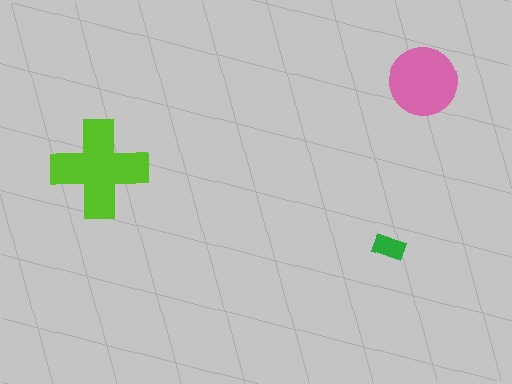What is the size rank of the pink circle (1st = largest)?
2nd.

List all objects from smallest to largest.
The green rectangle, the pink circle, the lime cross.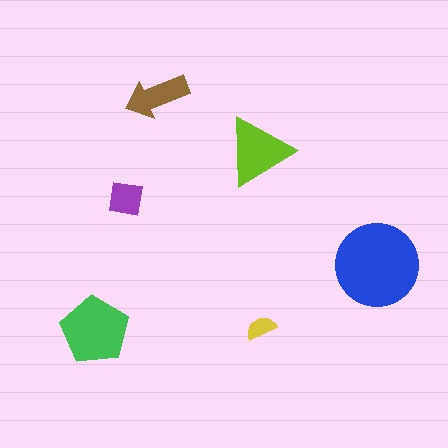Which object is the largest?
The blue circle.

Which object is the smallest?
The yellow semicircle.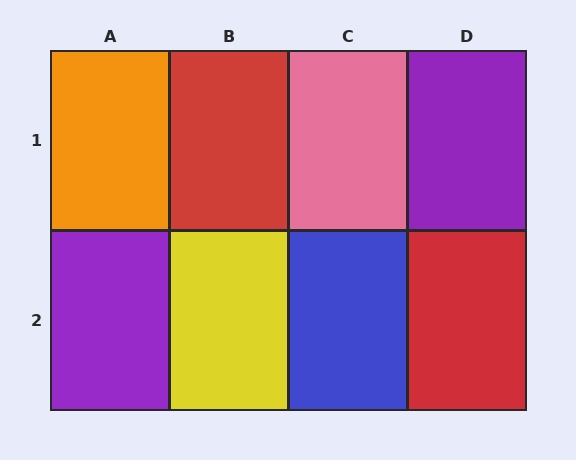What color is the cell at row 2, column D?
Red.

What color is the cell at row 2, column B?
Yellow.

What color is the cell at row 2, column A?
Purple.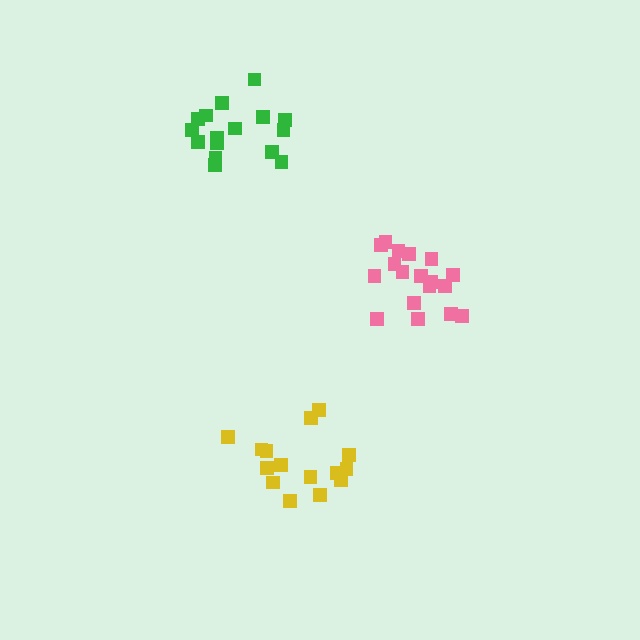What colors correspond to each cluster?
The clusters are colored: yellow, pink, green.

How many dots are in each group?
Group 1: 15 dots, Group 2: 19 dots, Group 3: 16 dots (50 total).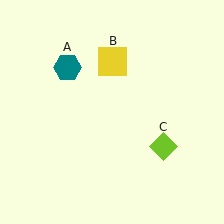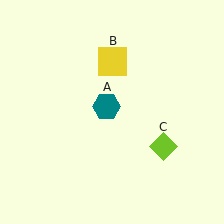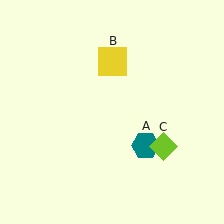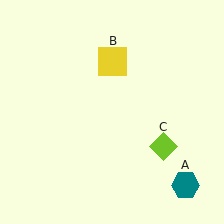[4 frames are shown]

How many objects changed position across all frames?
1 object changed position: teal hexagon (object A).